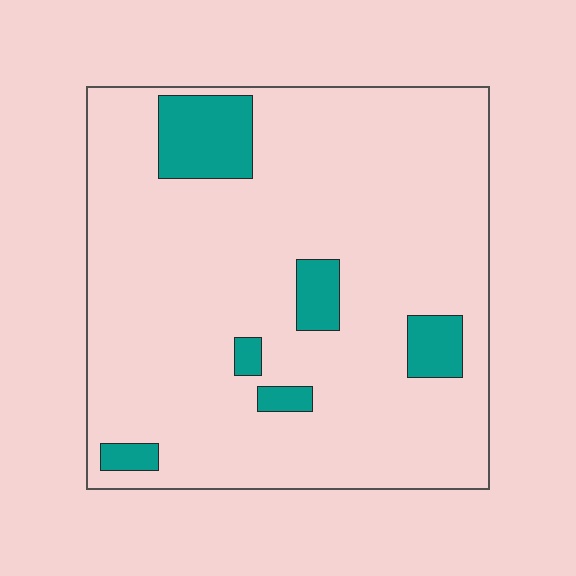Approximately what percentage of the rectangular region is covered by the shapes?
Approximately 10%.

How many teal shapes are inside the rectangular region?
6.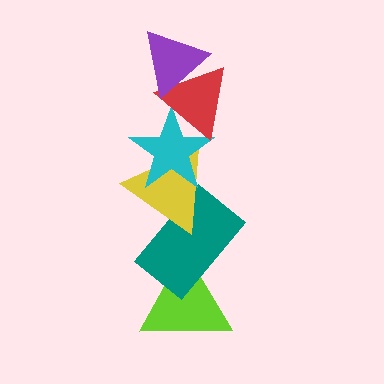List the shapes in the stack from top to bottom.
From top to bottom: the purple triangle, the red triangle, the cyan star, the yellow triangle, the teal rectangle, the lime triangle.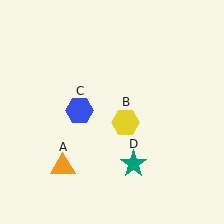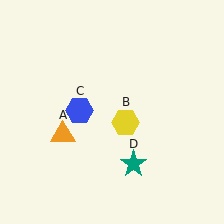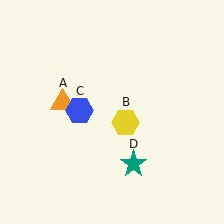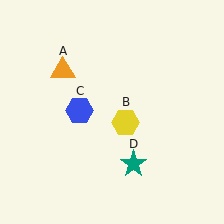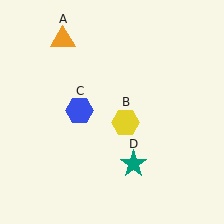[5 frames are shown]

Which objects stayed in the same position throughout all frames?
Yellow hexagon (object B) and blue hexagon (object C) and teal star (object D) remained stationary.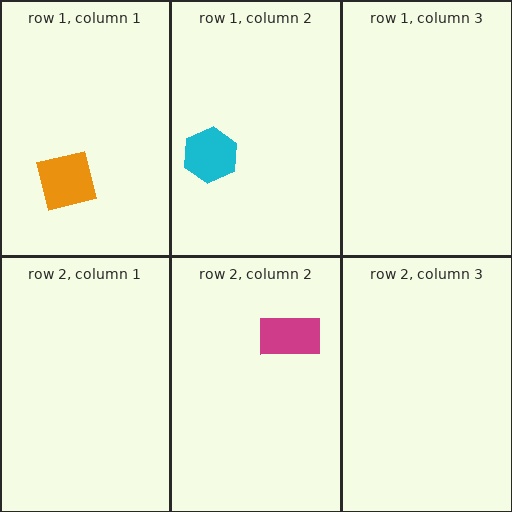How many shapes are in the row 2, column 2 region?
1.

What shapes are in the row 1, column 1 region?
The orange square.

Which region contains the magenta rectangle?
The row 2, column 2 region.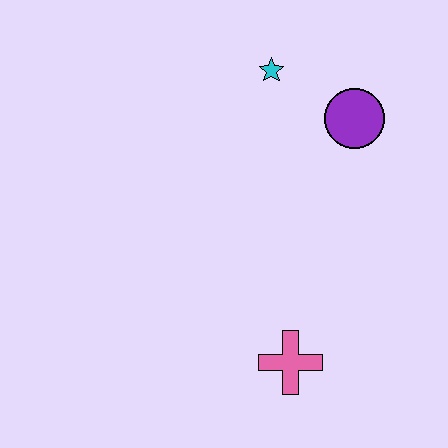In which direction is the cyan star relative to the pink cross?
The cyan star is above the pink cross.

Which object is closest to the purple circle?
The cyan star is closest to the purple circle.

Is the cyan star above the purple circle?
Yes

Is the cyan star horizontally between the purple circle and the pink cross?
No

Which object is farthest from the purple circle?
The pink cross is farthest from the purple circle.